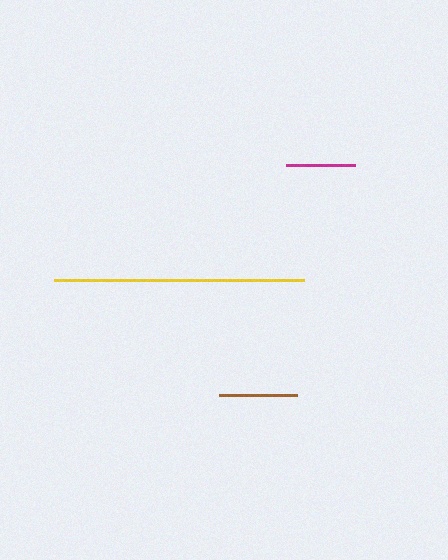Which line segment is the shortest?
The magenta line is the shortest at approximately 70 pixels.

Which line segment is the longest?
The yellow line is the longest at approximately 250 pixels.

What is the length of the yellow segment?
The yellow segment is approximately 250 pixels long.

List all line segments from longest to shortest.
From longest to shortest: yellow, brown, magenta.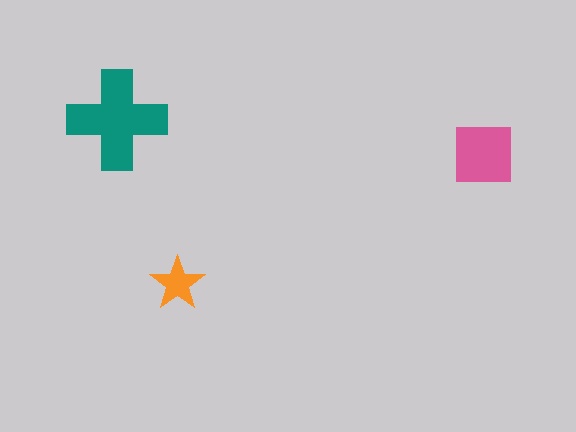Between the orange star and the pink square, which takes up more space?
The pink square.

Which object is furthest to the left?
The teal cross is leftmost.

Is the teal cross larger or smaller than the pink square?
Larger.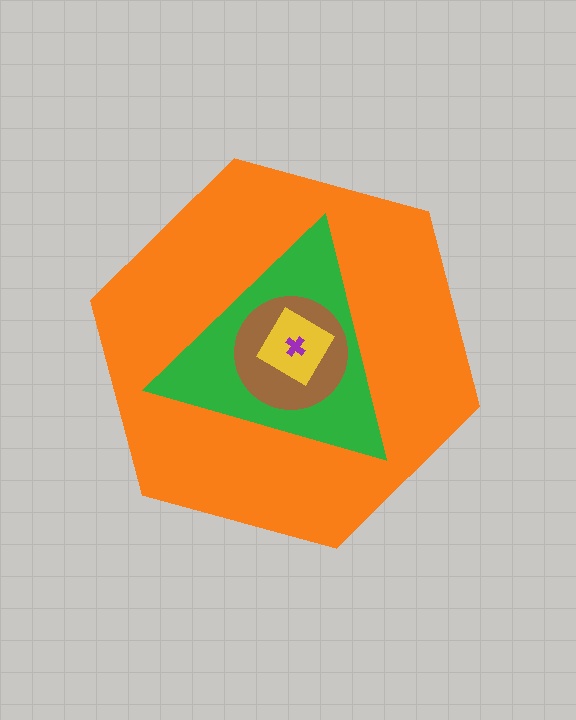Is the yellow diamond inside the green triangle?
Yes.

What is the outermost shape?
The orange hexagon.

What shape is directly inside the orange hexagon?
The green triangle.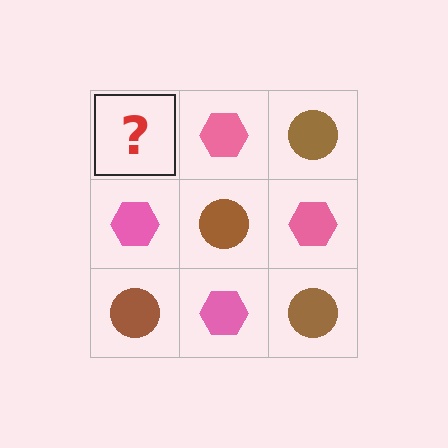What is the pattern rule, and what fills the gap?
The rule is that it alternates brown circle and pink hexagon in a checkerboard pattern. The gap should be filled with a brown circle.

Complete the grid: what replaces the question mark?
The question mark should be replaced with a brown circle.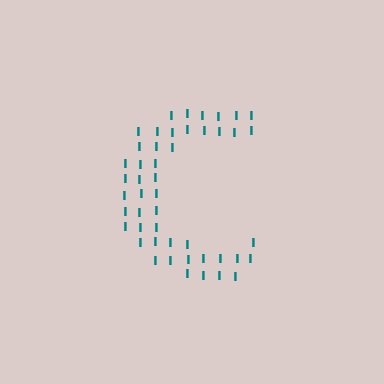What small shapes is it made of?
It is made of small letter I's.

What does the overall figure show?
The overall figure shows the letter C.